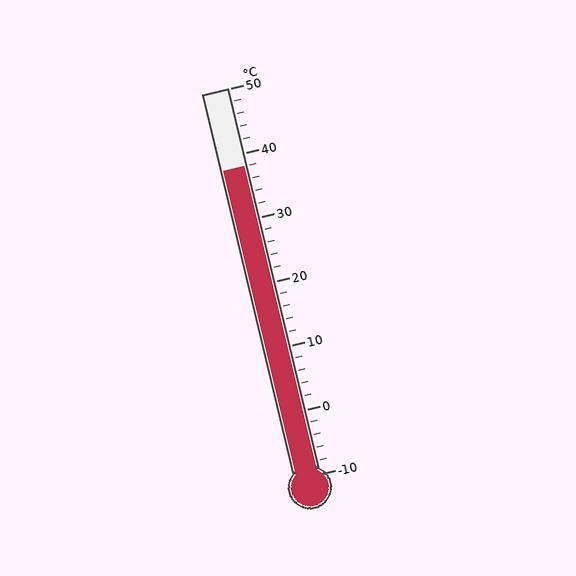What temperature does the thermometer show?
The thermometer shows approximately 38°C.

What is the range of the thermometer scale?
The thermometer scale ranges from -10°C to 50°C.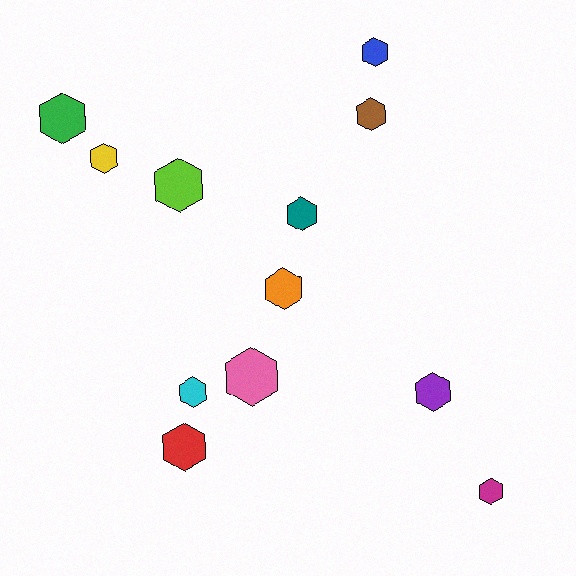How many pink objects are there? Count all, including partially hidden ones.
There is 1 pink object.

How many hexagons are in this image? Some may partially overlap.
There are 12 hexagons.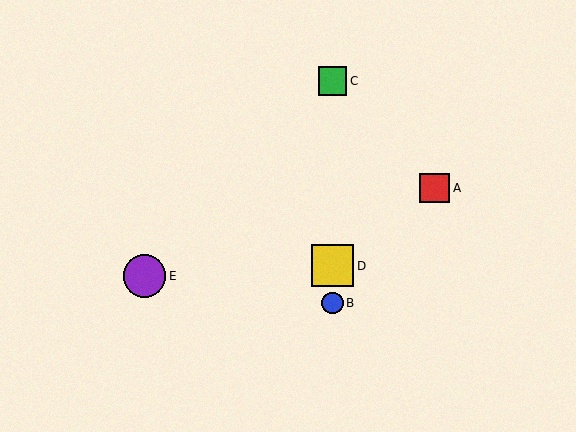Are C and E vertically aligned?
No, C is at x≈333 and E is at x≈145.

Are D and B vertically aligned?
Yes, both are at x≈333.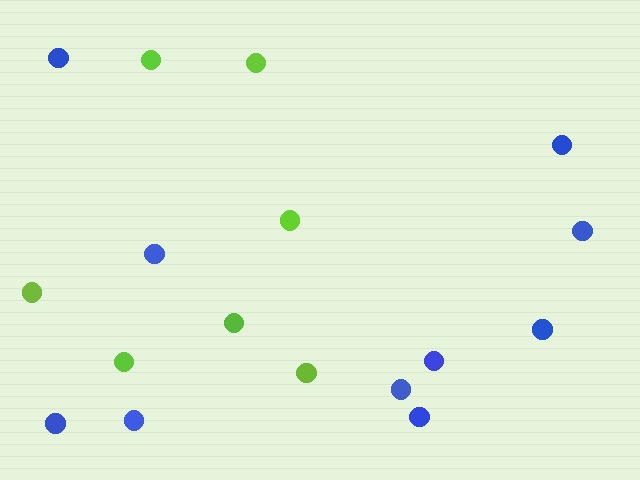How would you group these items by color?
There are 2 groups: one group of lime circles (7) and one group of blue circles (10).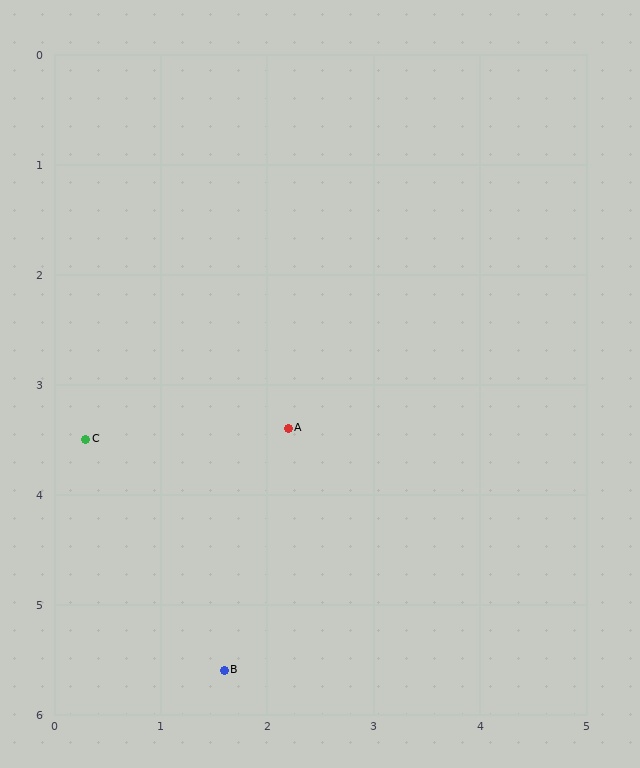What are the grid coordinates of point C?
Point C is at approximately (0.3, 3.5).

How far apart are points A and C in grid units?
Points A and C are about 1.9 grid units apart.